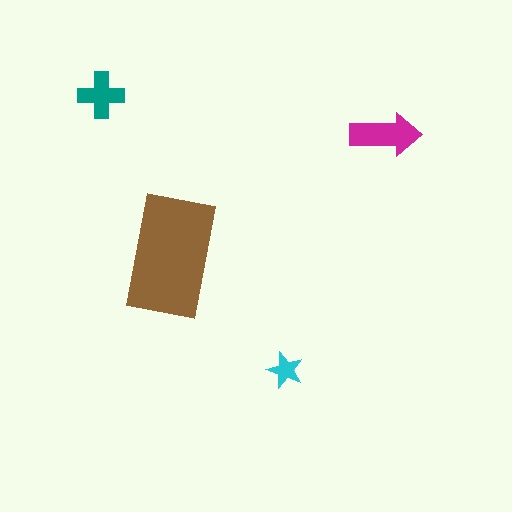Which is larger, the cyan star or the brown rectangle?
The brown rectangle.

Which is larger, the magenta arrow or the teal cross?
The magenta arrow.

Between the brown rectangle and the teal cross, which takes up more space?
The brown rectangle.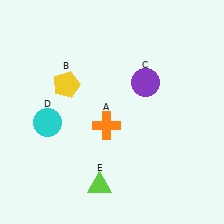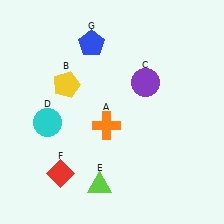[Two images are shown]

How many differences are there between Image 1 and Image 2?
There are 2 differences between the two images.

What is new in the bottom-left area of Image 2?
A red diamond (F) was added in the bottom-left area of Image 2.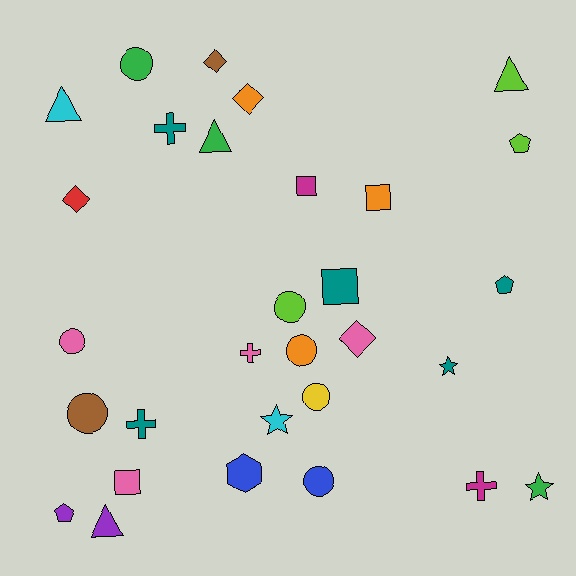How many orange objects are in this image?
There are 3 orange objects.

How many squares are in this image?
There are 4 squares.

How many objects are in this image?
There are 30 objects.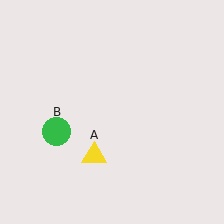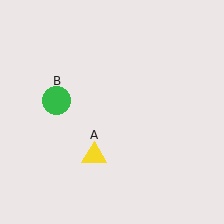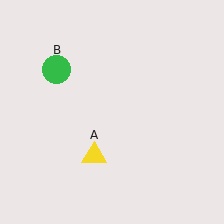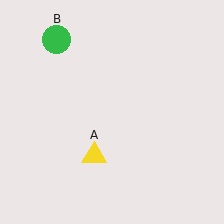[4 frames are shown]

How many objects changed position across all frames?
1 object changed position: green circle (object B).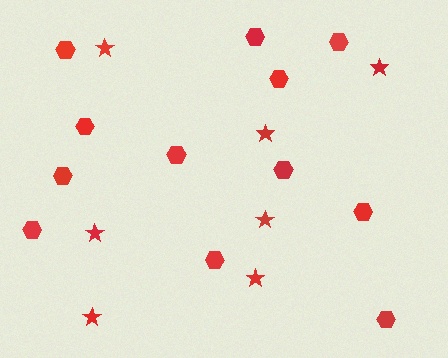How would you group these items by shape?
There are 2 groups: one group of stars (7) and one group of hexagons (12).